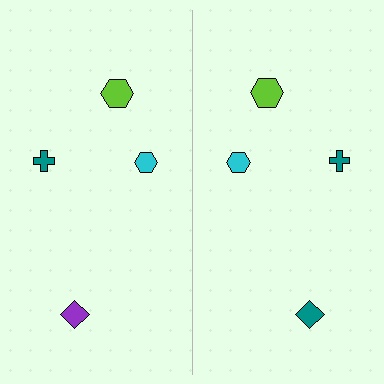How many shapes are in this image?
There are 8 shapes in this image.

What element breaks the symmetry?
The teal diamond on the right side breaks the symmetry — its mirror counterpart is purple.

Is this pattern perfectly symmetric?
No, the pattern is not perfectly symmetric. The teal diamond on the right side breaks the symmetry — its mirror counterpart is purple.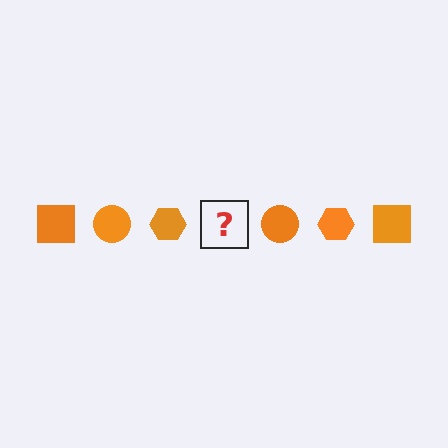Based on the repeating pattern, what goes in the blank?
The blank should be an orange square.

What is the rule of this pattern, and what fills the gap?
The rule is that the pattern cycles through square, circle, hexagon shapes in orange. The gap should be filled with an orange square.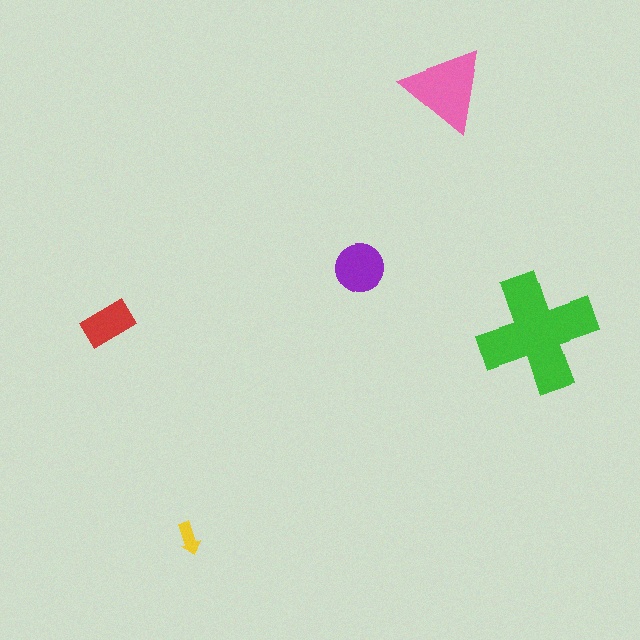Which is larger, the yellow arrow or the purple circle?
The purple circle.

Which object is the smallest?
The yellow arrow.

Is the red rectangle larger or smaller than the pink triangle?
Smaller.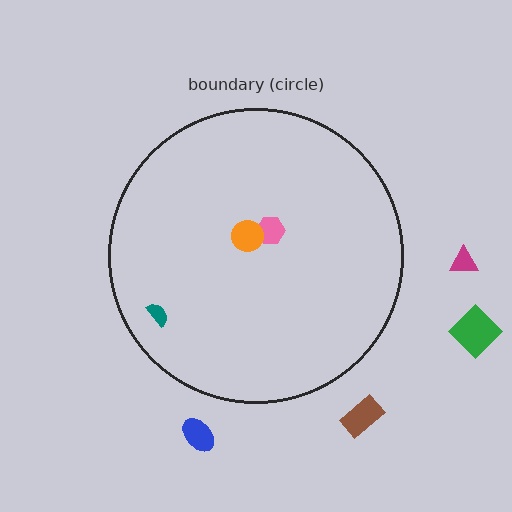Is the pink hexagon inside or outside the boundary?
Inside.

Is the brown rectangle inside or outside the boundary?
Outside.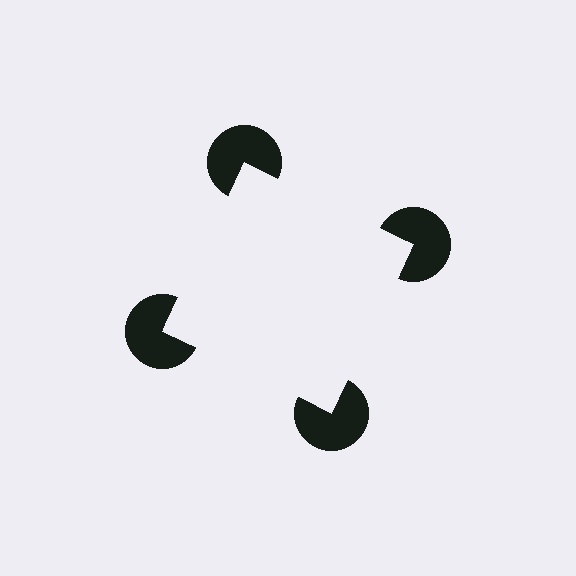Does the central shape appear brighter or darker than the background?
It typically appears slightly brighter than the background, even though no actual brightness change is drawn.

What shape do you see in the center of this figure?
An illusory square — its edges are inferred from the aligned wedge cuts in the pac-man discs, not physically drawn.